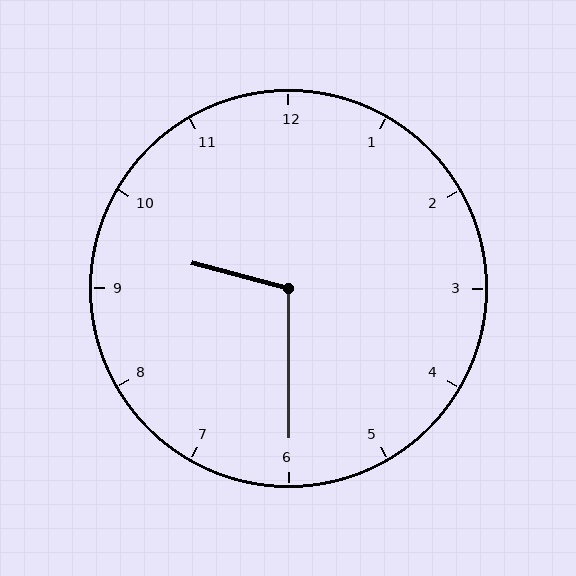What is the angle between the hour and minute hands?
Approximately 105 degrees.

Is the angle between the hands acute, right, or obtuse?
It is obtuse.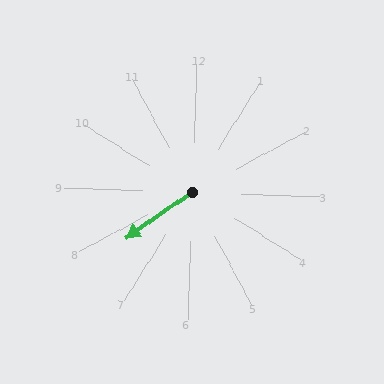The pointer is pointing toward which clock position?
Roughly 8 o'clock.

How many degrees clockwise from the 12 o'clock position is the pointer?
Approximately 233 degrees.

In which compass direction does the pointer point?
Southwest.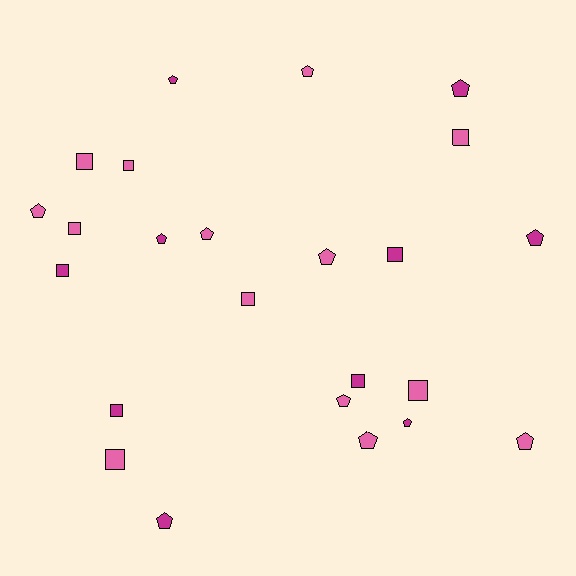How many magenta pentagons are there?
There are 6 magenta pentagons.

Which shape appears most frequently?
Pentagon, with 13 objects.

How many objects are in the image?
There are 24 objects.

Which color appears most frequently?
Pink, with 14 objects.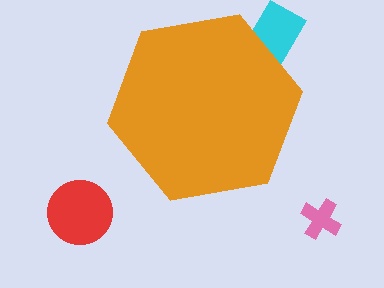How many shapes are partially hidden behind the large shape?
1 shape is partially hidden.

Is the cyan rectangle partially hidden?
Yes, the cyan rectangle is partially hidden behind the orange hexagon.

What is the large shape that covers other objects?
An orange hexagon.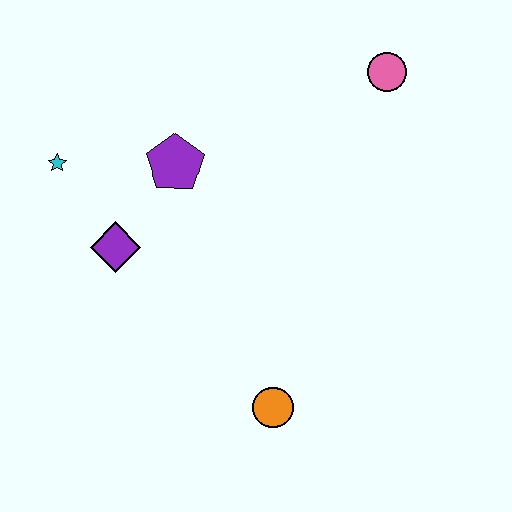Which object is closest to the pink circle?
The purple pentagon is closest to the pink circle.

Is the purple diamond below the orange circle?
No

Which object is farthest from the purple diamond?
The pink circle is farthest from the purple diamond.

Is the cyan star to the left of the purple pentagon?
Yes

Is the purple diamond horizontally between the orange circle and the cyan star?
Yes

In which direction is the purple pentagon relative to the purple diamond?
The purple pentagon is above the purple diamond.